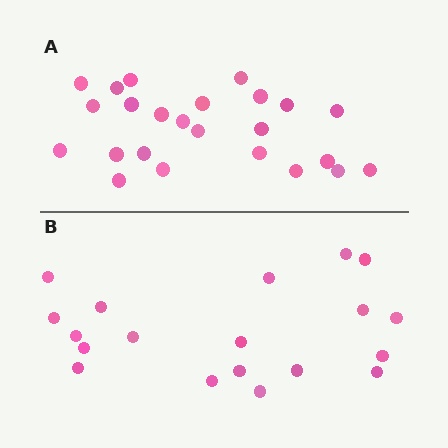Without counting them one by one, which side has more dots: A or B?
Region A (the top region) has more dots.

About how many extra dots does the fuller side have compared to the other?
Region A has about 5 more dots than region B.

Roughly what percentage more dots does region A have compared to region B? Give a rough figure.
About 25% more.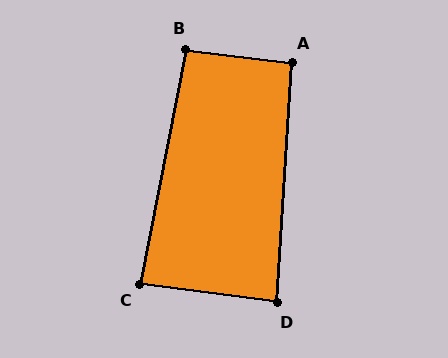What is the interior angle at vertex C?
Approximately 87 degrees (approximately right).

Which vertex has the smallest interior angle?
D, at approximately 86 degrees.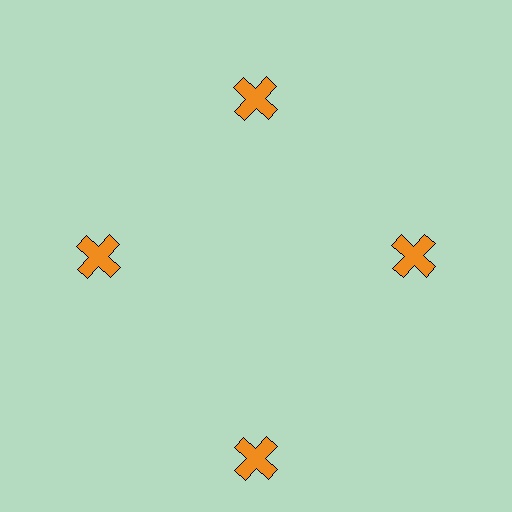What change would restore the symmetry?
The symmetry would be restored by moving it inward, back onto the ring so that all 4 crosses sit at equal angles and equal distance from the center.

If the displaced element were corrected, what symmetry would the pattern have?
It would have 4-fold rotational symmetry — the pattern would map onto itself every 90 degrees.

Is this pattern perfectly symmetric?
No. The 4 orange crosses are arranged in a ring, but one element near the 6 o'clock position is pushed outward from the center, breaking the 4-fold rotational symmetry.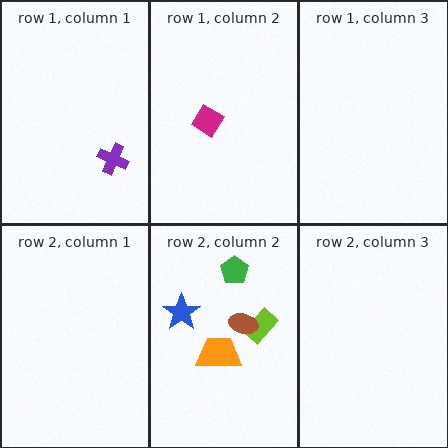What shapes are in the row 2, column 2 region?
The blue star, the lime rectangle, the green pentagon, the brown ellipse, the orange trapezoid.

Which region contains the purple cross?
The row 1, column 1 region.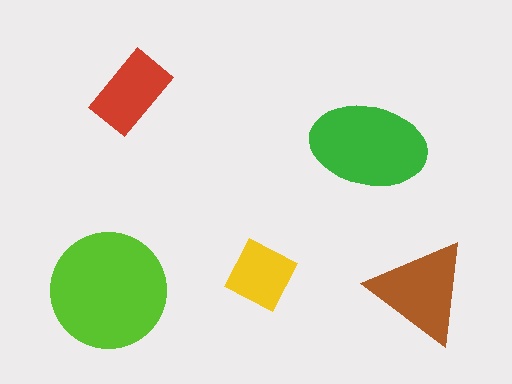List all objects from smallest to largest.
The yellow diamond, the red rectangle, the brown triangle, the green ellipse, the lime circle.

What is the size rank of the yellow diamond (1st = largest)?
5th.